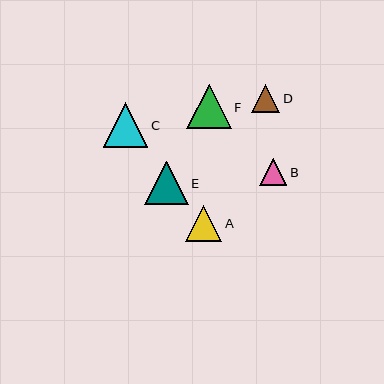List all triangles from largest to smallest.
From largest to smallest: F, C, E, A, D, B.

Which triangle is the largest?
Triangle F is the largest with a size of approximately 45 pixels.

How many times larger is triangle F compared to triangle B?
Triangle F is approximately 1.6 times the size of triangle B.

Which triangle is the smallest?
Triangle B is the smallest with a size of approximately 27 pixels.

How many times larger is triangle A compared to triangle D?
Triangle A is approximately 1.3 times the size of triangle D.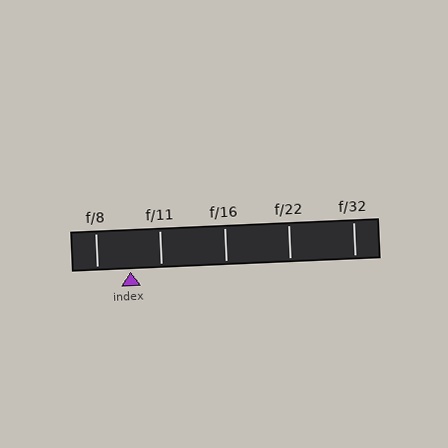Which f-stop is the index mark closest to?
The index mark is closest to f/11.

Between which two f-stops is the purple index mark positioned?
The index mark is between f/8 and f/11.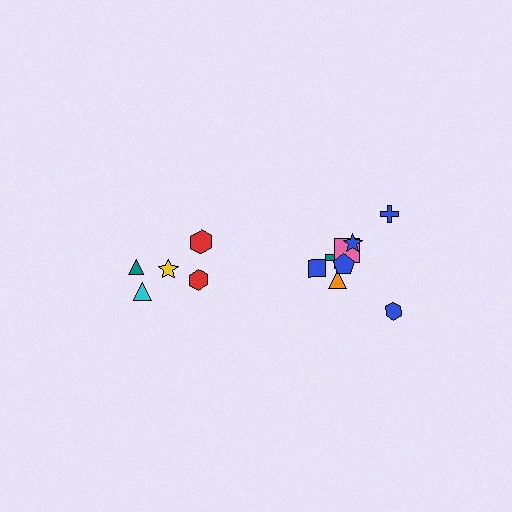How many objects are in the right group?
There are 8 objects.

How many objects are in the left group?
There are 5 objects.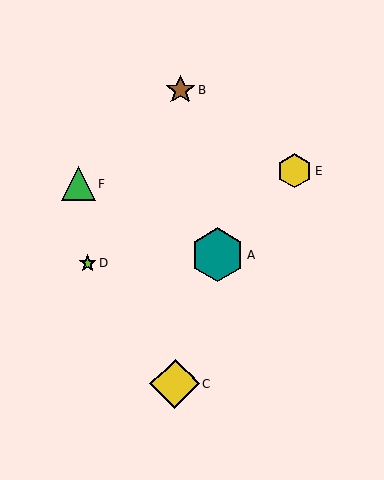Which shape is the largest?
The teal hexagon (labeled A) is the largest.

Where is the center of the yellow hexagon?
The center of the yellow hexagon is at (295, 171).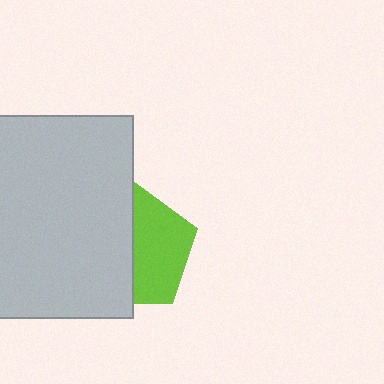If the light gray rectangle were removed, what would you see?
You would see the complete lime pentagon.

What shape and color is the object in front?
The object in front is a light gray rectangle.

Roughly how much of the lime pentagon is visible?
About half of it is visible (roughly 50%).